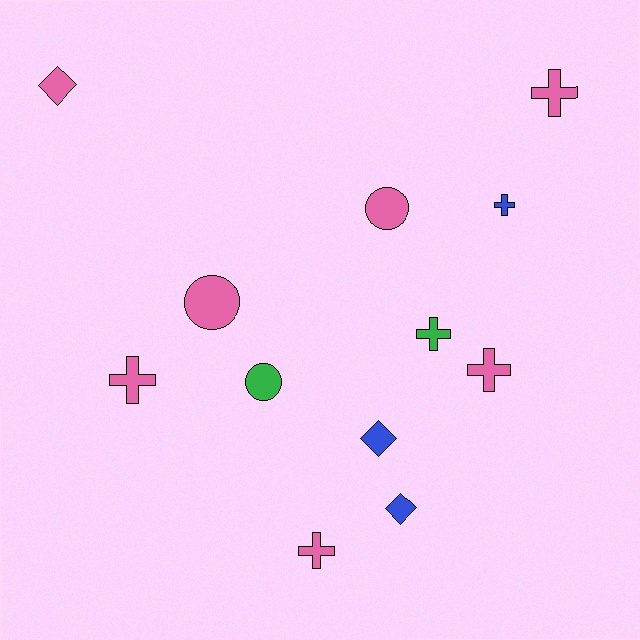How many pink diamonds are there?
There is 1 pink diamond.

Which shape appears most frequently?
Cross, with 6 objects.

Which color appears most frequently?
Pink, with 7 objects.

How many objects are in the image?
There are 12 objects.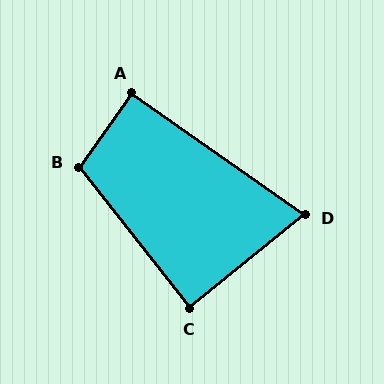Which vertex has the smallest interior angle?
D, at approximately 74 degrees.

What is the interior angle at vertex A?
Approximately 90 degrees (approximately right).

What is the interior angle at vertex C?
Approximately 90 degrees (approximately right).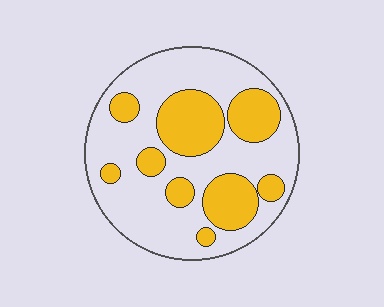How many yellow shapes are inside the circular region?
9.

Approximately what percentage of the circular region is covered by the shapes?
Approximately 35%.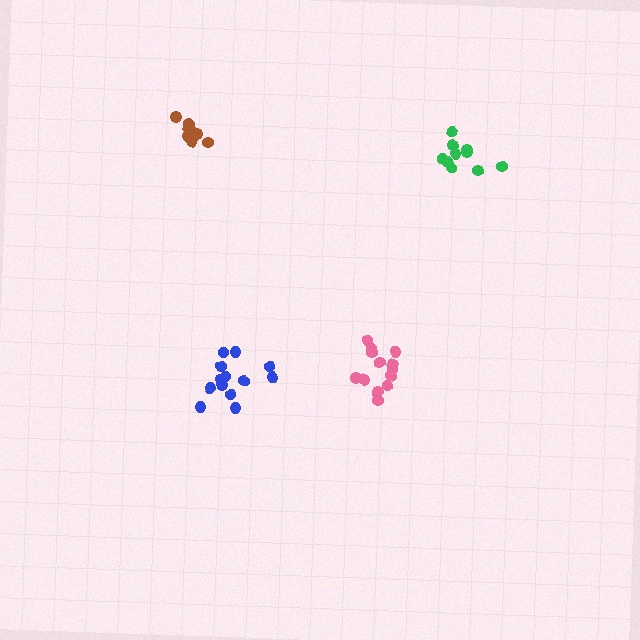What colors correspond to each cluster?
The clusters are colored: blue, green, brown, pink.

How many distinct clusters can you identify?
There are 4 distinct clusters.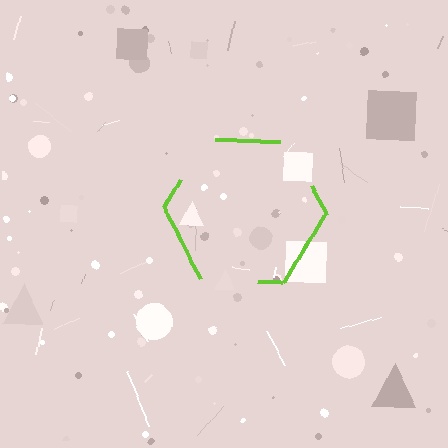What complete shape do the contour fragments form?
The contour fragments form a hexagon.